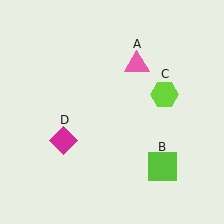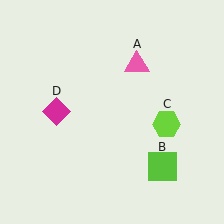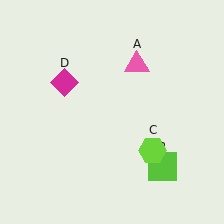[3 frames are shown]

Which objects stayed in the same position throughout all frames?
Pink triangle (object A) and lime square (object B) remained stationary.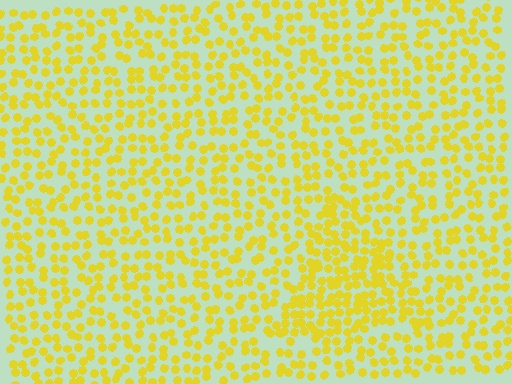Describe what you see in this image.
The image contains small yellow elements arranged at two different densities. A triangle-shaped region is visible where the elements are more densely packed than the surrounding area.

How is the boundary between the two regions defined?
The boundary is defined by a change in element density (approximately 1.7x ratio). All elements are the same color, size, and shape.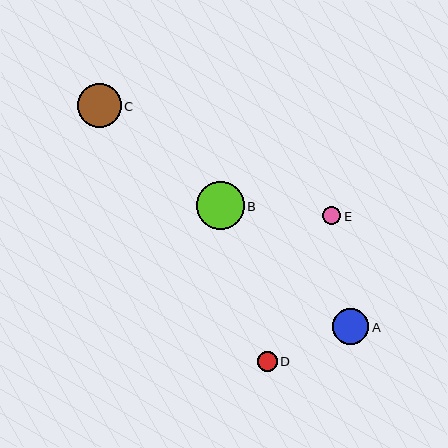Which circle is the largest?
Circle B is the largest with a size of approximately 48 pixels.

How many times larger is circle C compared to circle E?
Circle C is approximately 2.4 times the size of circle E.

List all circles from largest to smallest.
From largest to smallest: B, C, A, D, E.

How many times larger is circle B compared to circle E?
Circle B is approximately 2.6 times the size of circle E.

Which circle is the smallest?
Circle E is the smallest with a size of approximately 18 pixels.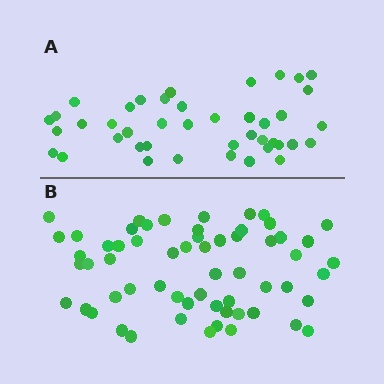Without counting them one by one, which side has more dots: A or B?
Region B (the bottom region) has more dots.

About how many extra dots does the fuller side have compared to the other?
Region B has approximately 20 more dots than region A.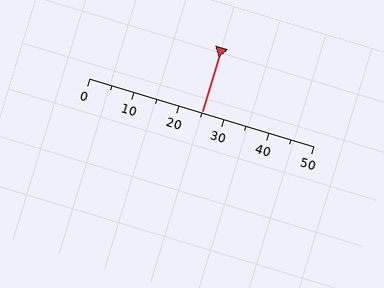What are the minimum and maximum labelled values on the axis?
The axis runs from 0 to 50.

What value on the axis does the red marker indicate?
The marker indicates approximately 25.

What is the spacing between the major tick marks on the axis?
The major ticks are spaced 10 apart.